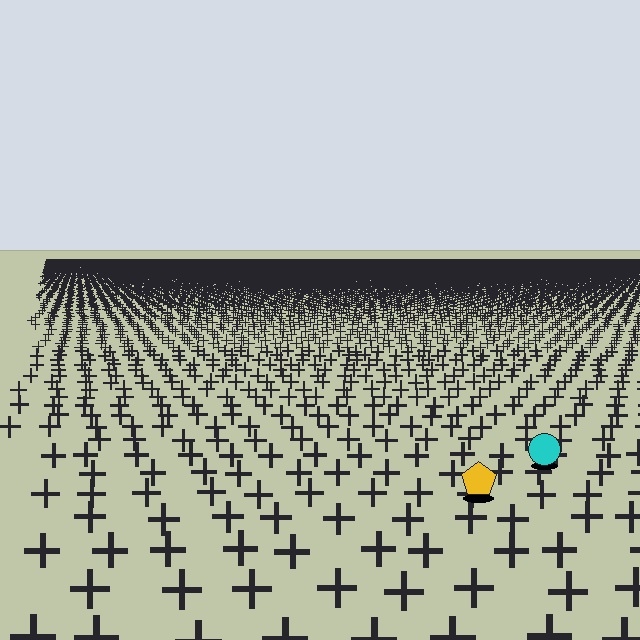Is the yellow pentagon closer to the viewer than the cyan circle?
Yes. The yellow pentagon is closer — you can tell from the texture gradient: the ground texture is coarser near it.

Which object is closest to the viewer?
The yellow pentagon is closest. The texture marks near it are larger and more spread out.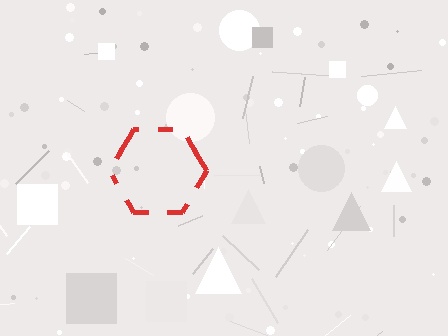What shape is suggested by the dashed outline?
The dashed outline suggests a hexagon.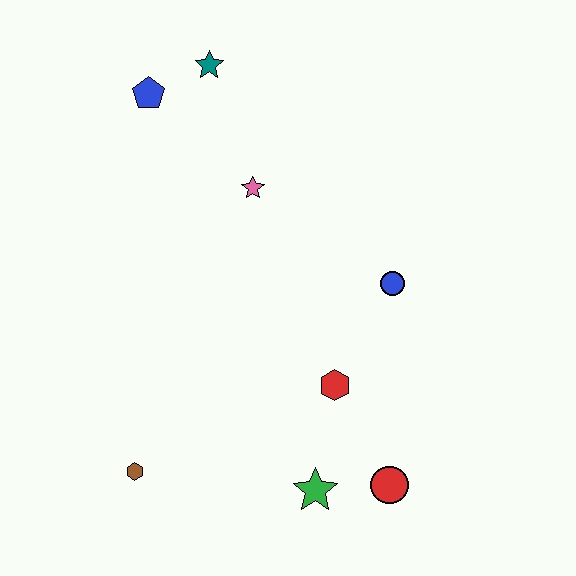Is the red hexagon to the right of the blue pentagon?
Yes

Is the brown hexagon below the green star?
No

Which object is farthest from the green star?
The teal star is farthest from the green star.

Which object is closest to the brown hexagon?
The green star is closest to the brown hexagon.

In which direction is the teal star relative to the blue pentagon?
The teal star is to the right of the blue pentagon.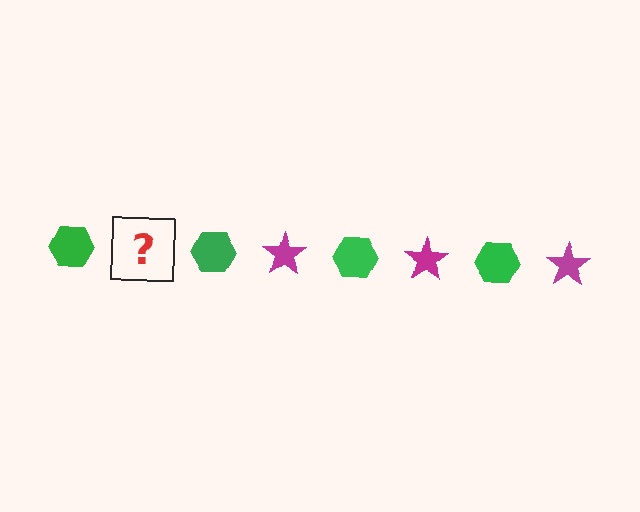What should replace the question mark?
The question mark should be replaced with a magenta star.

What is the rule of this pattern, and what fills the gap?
The rule is that the pattern alternates between green hexagon and magenta star. The gap should be filled with a magenta star.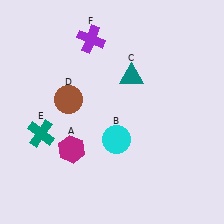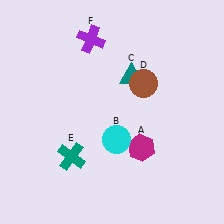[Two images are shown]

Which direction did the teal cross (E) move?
The teal cross (E) moved right.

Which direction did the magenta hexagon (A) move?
The magenta hexagon (A) moved right.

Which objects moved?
The objects that moved are: the magenta hexagon (A), the brown circle (D), the teal cross (E).